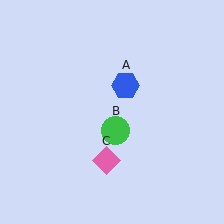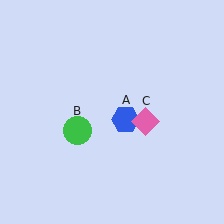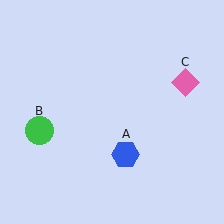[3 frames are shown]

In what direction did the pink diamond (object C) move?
The pink diamond (object C) moved up and to the right.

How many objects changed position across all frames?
3 objects changed position: blue hexagon (object A), green circle (object B), pink diamond (object C).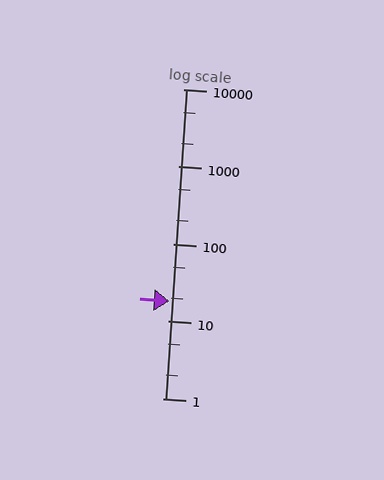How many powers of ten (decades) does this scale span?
The scale spans 4 decades, from 1 to 10000.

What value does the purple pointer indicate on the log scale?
The pointer indicates approximately 18.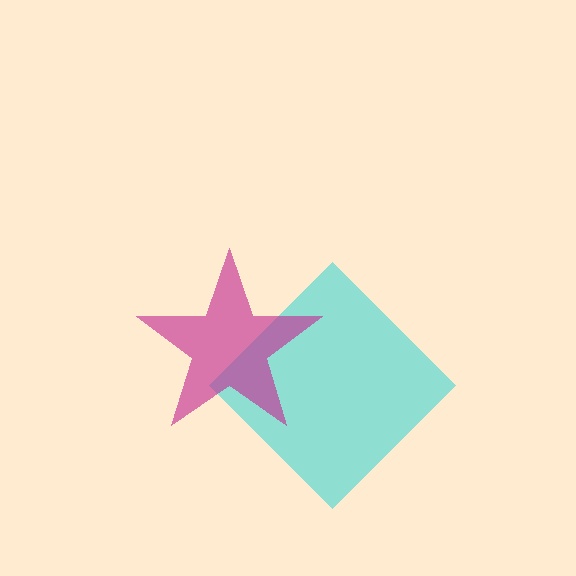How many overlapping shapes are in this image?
There are 2 overlapping shapes in the image.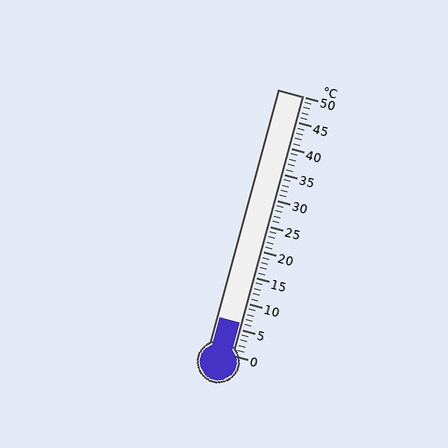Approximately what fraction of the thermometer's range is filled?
The thermometer is filled to approximately 10% of its range.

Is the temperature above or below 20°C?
The temperature is below 20°C.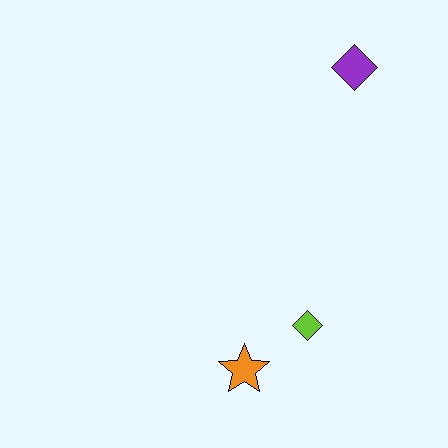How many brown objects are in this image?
There are no brown objects.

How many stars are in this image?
There is 1 star.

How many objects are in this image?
There are 3 objects.